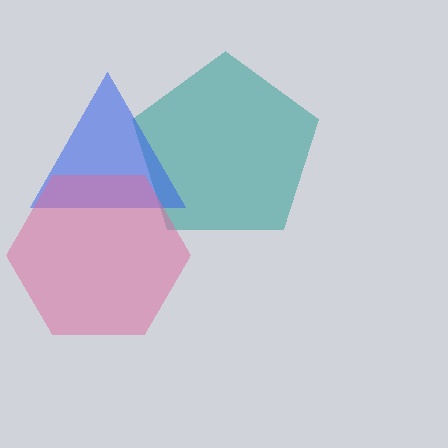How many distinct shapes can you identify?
There are 3 distinct shapes: a teal pentagon, a blue triangle, a pink hexagon.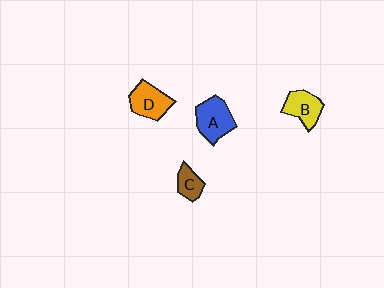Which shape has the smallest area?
Shape C (brown).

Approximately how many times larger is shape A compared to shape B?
Approximately 1.2 times.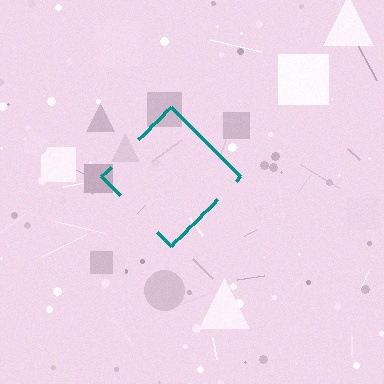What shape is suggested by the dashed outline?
The dashed outline suggests a diamond.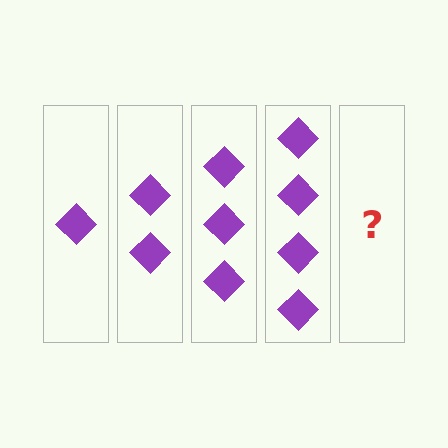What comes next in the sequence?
The next element should be 5 diamonds.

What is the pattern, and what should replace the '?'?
The pattern is that each step adds one more diamond. The '?' should be 5 diamonds.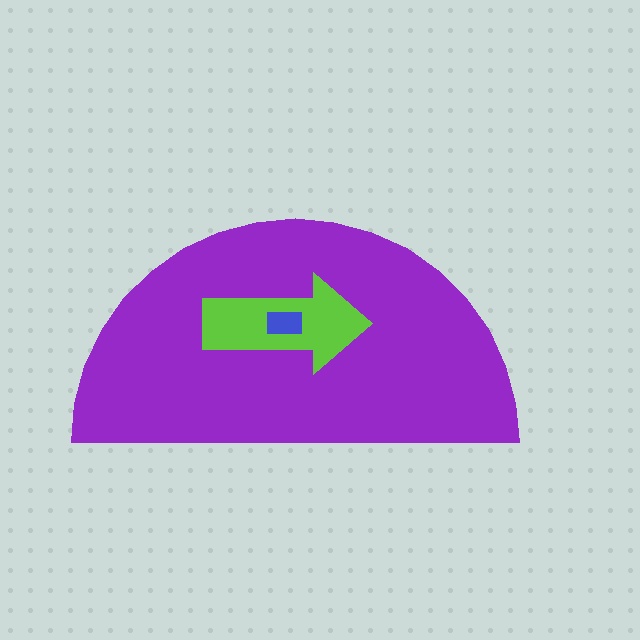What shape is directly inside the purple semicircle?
The lime arrow.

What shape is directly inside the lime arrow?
The blue rectangle.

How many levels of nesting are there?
3.